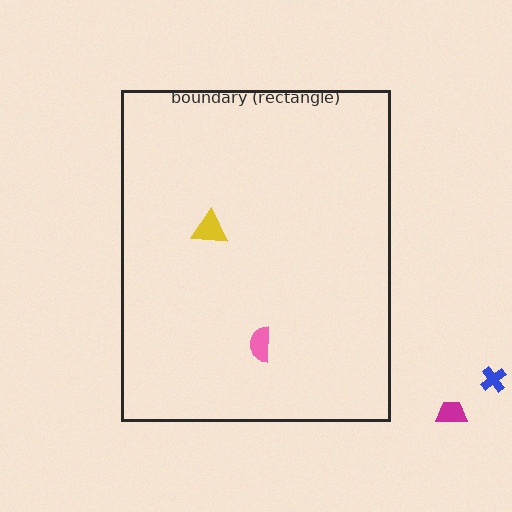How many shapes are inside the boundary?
2 inside, 2 outside.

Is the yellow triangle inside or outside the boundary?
Inside.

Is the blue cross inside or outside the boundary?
Outside.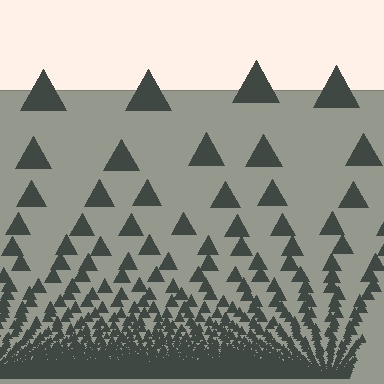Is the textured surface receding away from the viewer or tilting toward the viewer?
The surface appears to tilt toward the viewer. Texture elements get larger and sparser toward the top.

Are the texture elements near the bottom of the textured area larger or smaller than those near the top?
Smaller. The gradient is inverted — elements near the bottom are smaller and denser.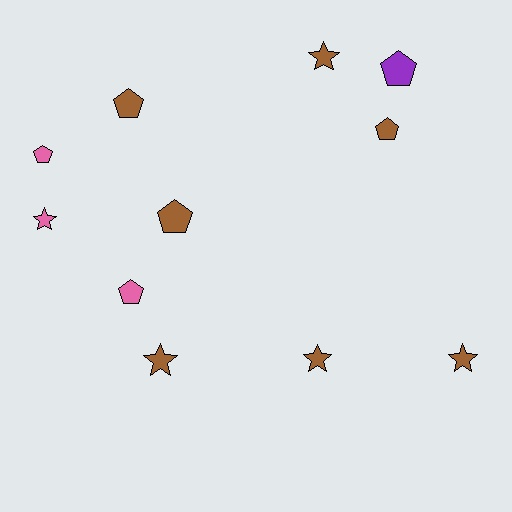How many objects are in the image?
There are 11 objects.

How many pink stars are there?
There is 1 pink star.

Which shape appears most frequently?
Pentagon, with 6 objects.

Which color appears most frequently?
Brown, with 7 objects.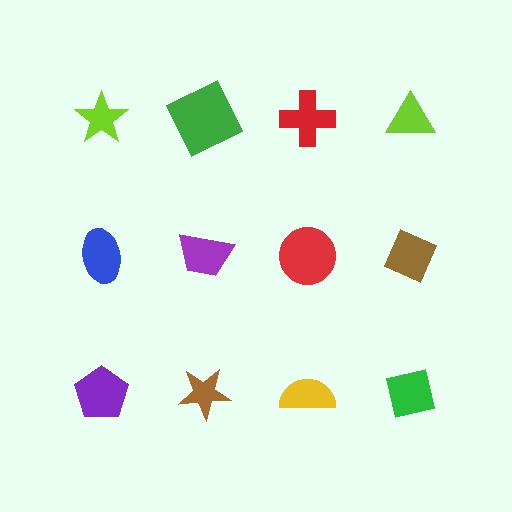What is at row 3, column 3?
A yellow semicircle.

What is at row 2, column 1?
A blue ellipse.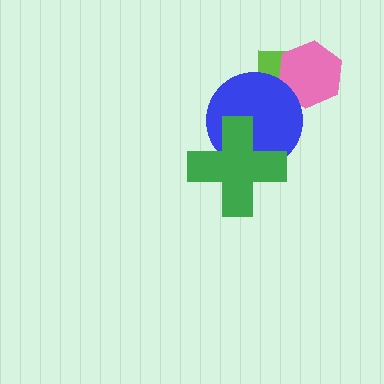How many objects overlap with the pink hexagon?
2 objects overlap with the pink hexagon.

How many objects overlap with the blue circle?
3 objects overlap with the blue circle.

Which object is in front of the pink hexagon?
The blue circle is in front of the pink hexagon.